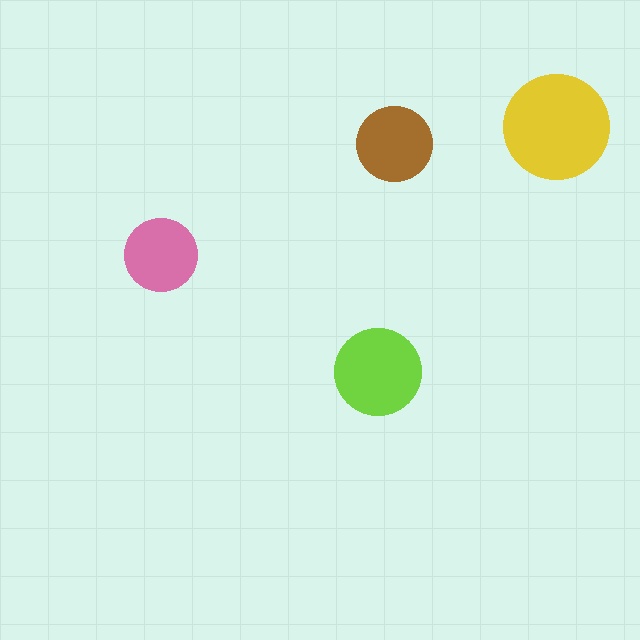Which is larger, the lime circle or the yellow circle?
The yellow one.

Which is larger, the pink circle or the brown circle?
The brown one.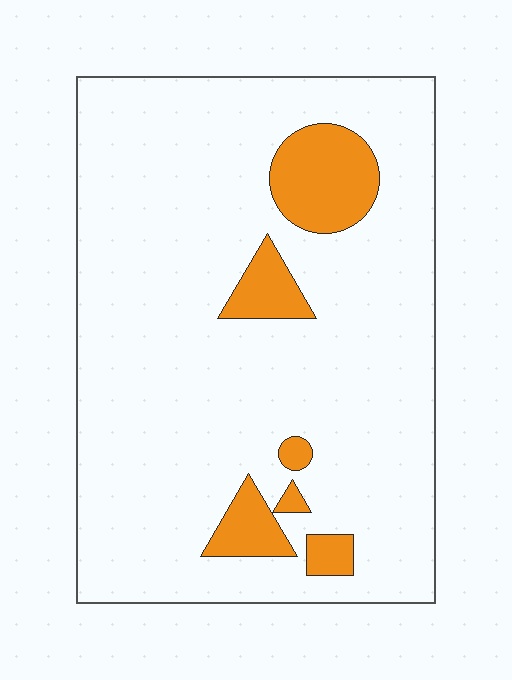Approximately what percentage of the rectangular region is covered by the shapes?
Approximately 10%.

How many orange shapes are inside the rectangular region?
6.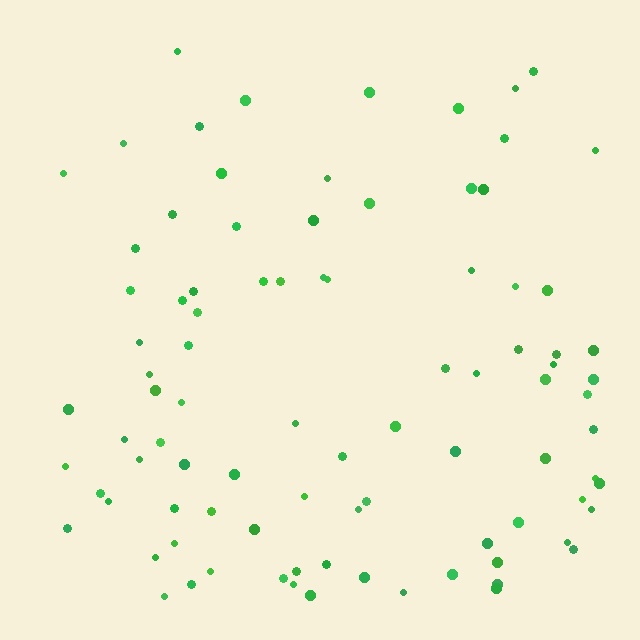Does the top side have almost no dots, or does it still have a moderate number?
Still a moderate number, just noticeably fewer than the bottom.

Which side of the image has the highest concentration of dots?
The bottom.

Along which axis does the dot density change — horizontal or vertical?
Vertical.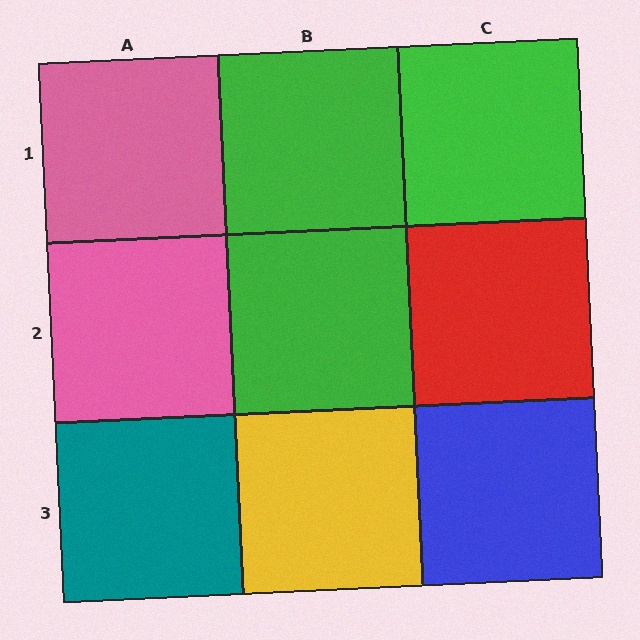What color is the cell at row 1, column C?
Green.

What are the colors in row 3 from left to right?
Teal, yellow, blue.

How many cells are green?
3 cells are green.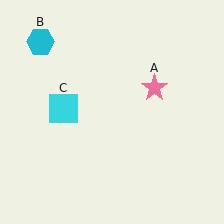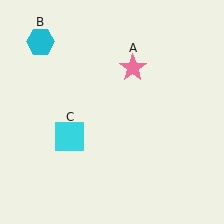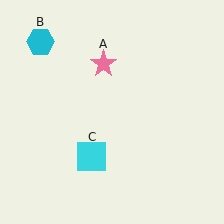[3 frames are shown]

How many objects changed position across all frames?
2 objects changed position: pink star (object A), cyan square (object C).